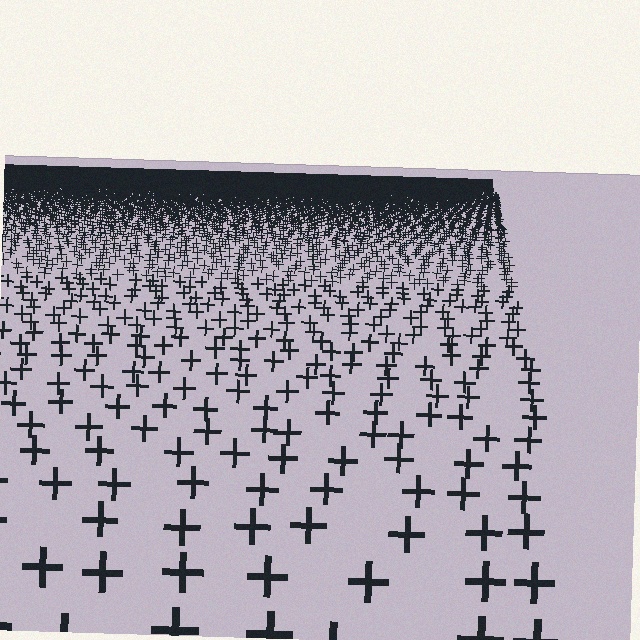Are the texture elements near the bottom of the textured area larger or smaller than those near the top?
Larger. Near the bottom, elements are closer to the viewer and appear at a bigger on-screen size.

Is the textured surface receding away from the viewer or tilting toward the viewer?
The surface is receding away from the viewer. Texture elements get smaller and denser toward the top.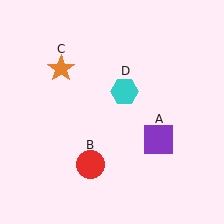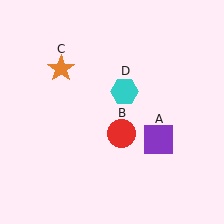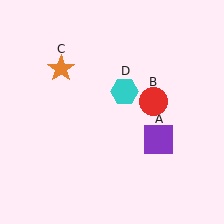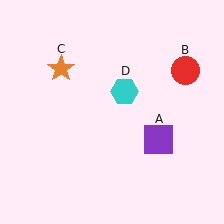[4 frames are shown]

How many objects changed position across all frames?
1 object changed position: red circle (object B).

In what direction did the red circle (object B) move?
The red circle (object B) moved up and to the right.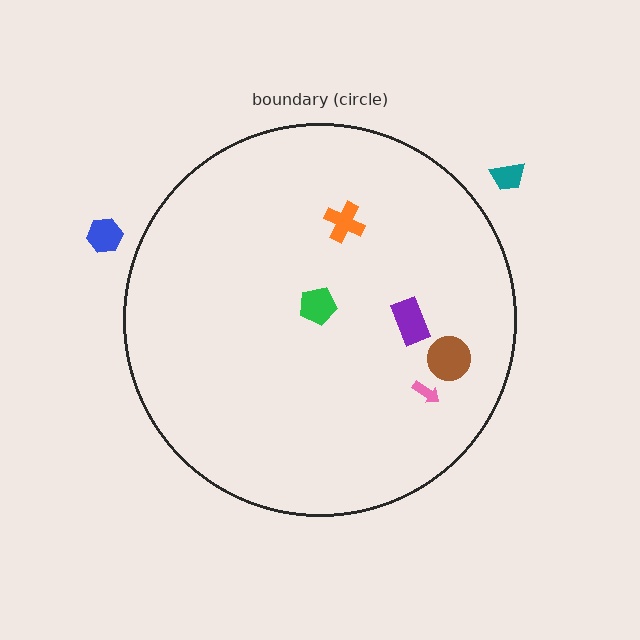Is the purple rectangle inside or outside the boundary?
Inside.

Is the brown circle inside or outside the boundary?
Inside.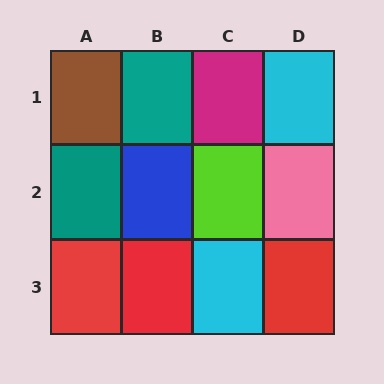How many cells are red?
3 cells are red.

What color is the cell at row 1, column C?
Magenta.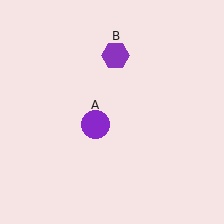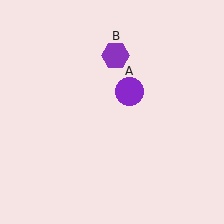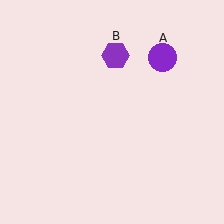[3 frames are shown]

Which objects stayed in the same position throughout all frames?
Purple hexagon (object B) remained stationary.